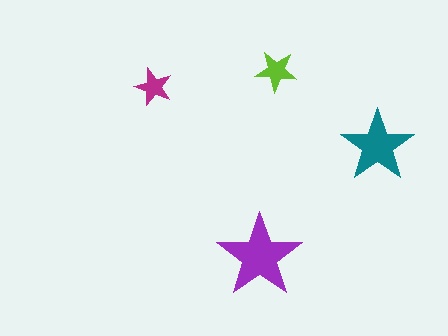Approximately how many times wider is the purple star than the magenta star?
About 2 times wider.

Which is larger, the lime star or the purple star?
The purple one.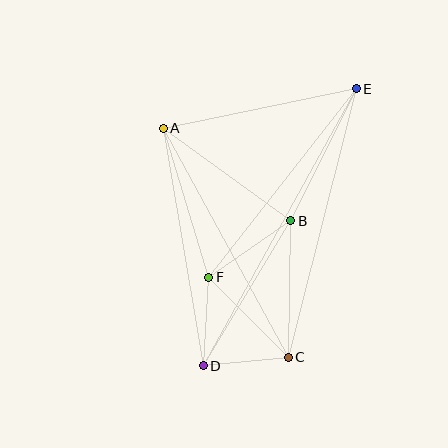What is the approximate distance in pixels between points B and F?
The distance between B and F is approximately 100 pixels.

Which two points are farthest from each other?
Points D and E are farthest from each other.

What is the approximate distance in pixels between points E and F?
The distance between E and F is approximately 239 pixels.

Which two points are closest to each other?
Points C and D are closest to each other.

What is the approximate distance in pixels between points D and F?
The distance between D and F is approximately 88 pixels.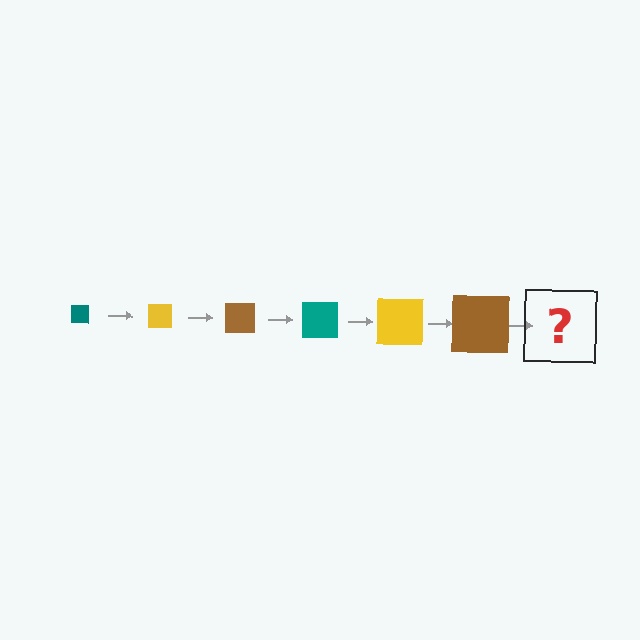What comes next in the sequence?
The next element should be a teal square, larger than the previous one.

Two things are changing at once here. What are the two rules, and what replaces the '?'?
The two rules are that the square grows larger each step and the color cycles through teal, yellow, and brown. The '?' should be a teal square, larger than the previous one.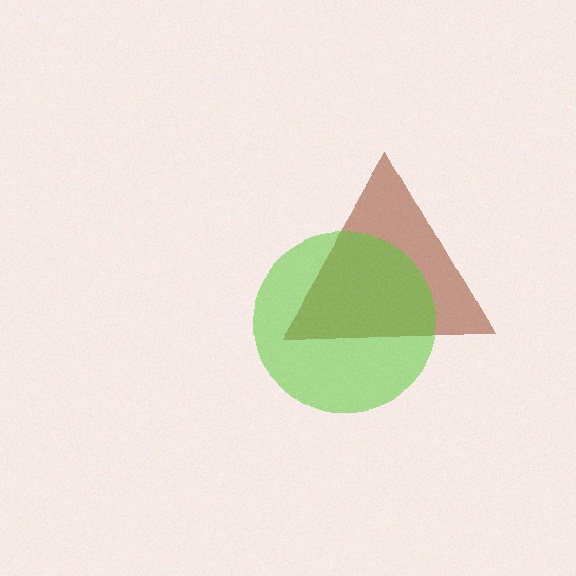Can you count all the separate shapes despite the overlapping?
Yes, there are 2 separate shapes.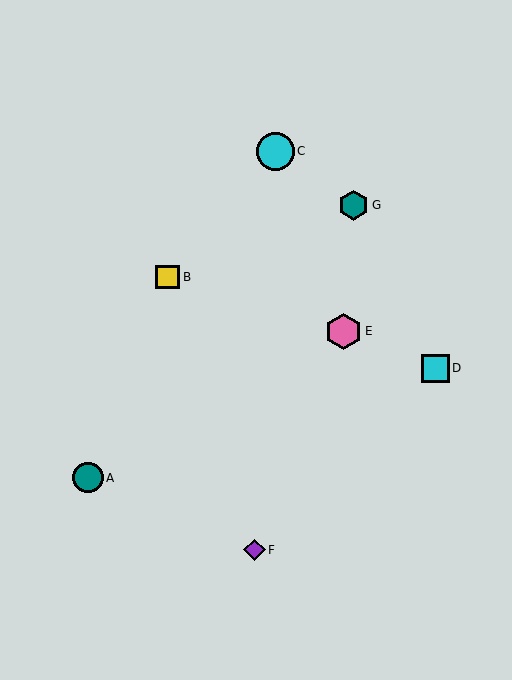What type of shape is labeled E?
Shape E is a pink hexagon.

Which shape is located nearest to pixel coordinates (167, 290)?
The yellow square (labeled B) at (168, 277) is nearest to that location.